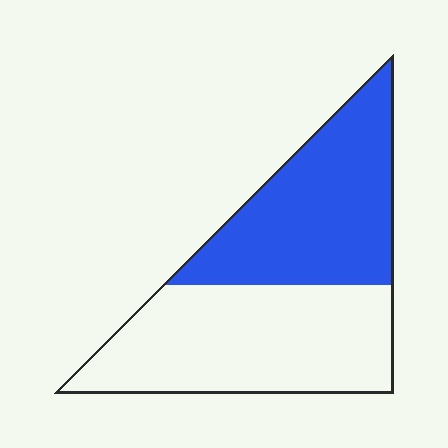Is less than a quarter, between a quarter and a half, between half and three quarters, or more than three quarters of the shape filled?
Between a quarter and a half.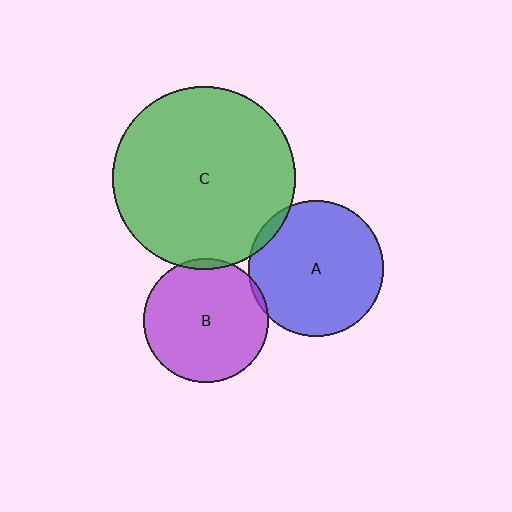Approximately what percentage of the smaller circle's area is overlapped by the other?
Approximately 5%.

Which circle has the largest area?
Circle C (green).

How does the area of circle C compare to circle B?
Approximately 2.2 times.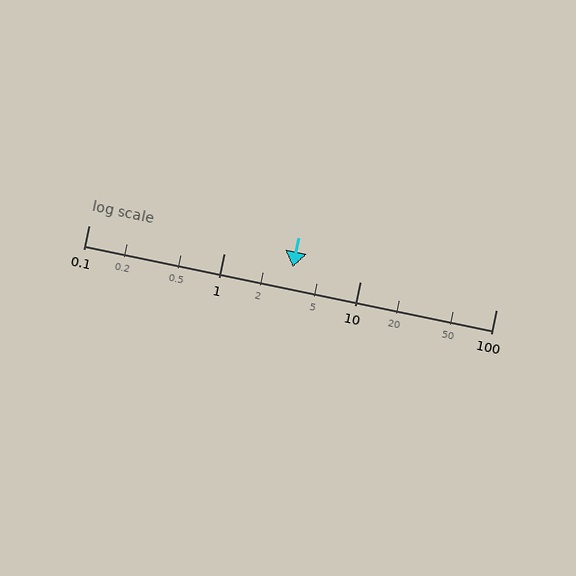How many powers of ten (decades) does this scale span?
The scale spans 3 decades, from 0.1 to 100.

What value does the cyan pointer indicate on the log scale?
The pointer indicates approximately 3.2.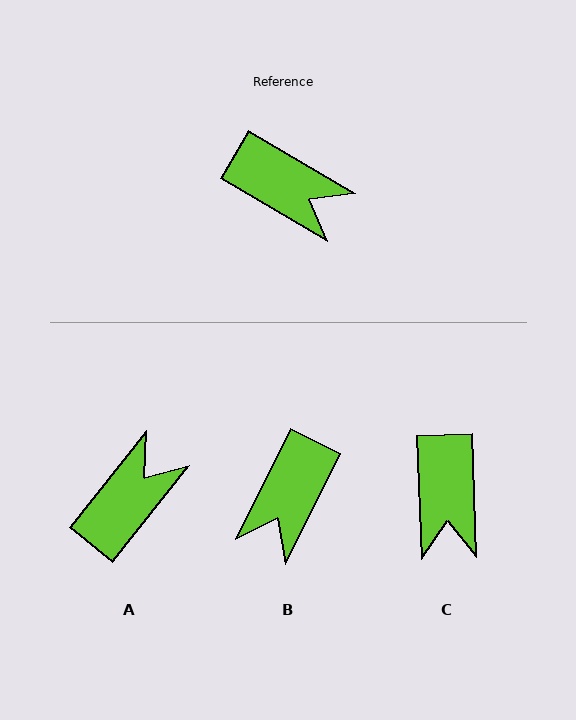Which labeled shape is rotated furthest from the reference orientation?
B, about 86 degrees away.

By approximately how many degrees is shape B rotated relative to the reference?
Approximately 86 degrees clockwise.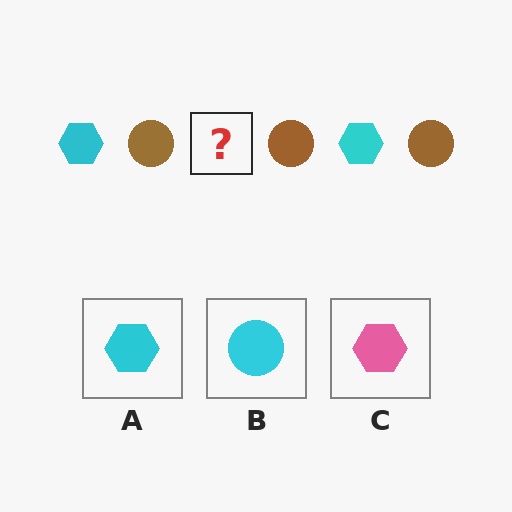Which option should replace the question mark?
Option A.